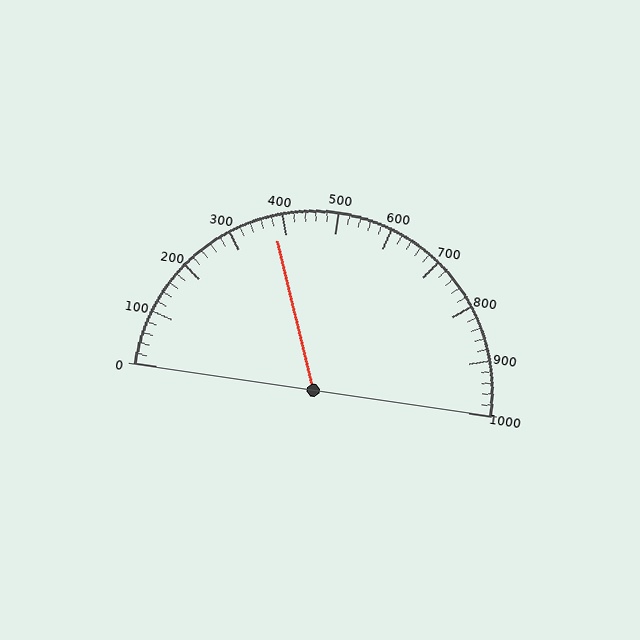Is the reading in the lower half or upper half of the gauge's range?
The reading is in the lower half of the range (0 to 1000).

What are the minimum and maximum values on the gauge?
The gauge ranges from 0 to 1000.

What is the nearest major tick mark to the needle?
The nearest major tick mark is 400.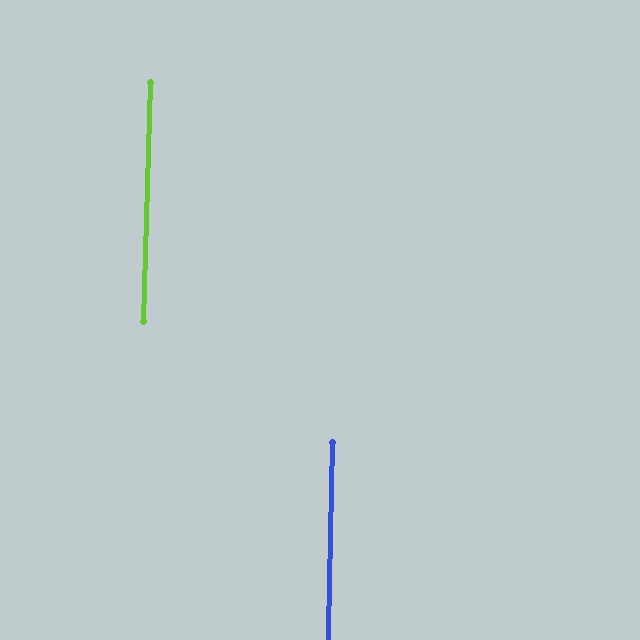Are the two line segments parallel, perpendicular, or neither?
Parallel — their directions differ by only 0.5°.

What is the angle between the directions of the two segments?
Approximately 0 degrees.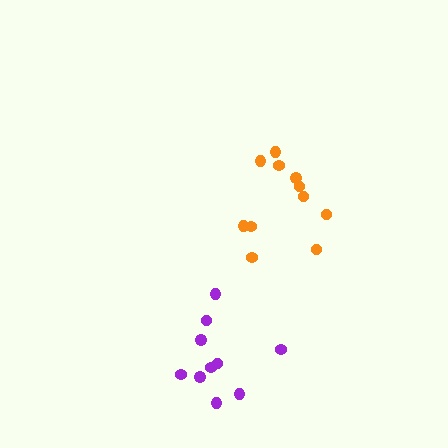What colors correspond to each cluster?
The clusters are colored: orange, purple.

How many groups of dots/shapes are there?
There are 2 groups.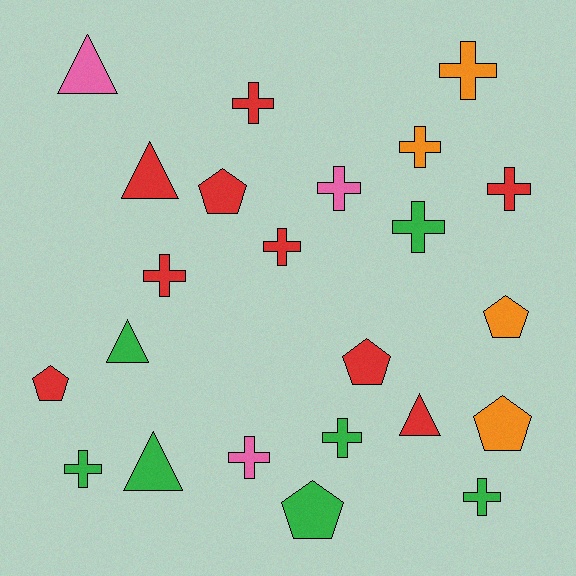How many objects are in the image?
There are 23 objects.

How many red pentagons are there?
There are 3 red pentagons.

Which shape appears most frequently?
Cross, with 12 objects.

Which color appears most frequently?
Red, with 9 objects.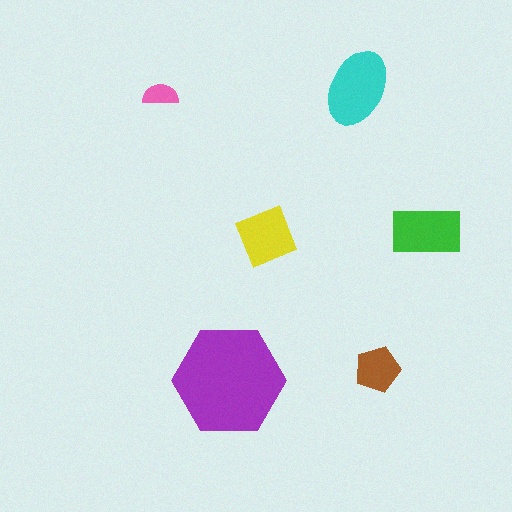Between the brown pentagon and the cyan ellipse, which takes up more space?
The cyan ellipse.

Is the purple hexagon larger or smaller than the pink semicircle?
Larger.